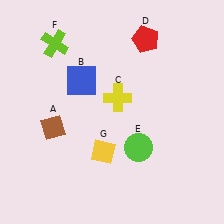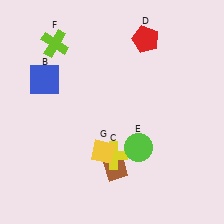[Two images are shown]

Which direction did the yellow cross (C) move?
The yellow cross (C) moved down.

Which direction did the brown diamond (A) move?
The brown diamond (A) moved right.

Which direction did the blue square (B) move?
The blue square (B) moved left.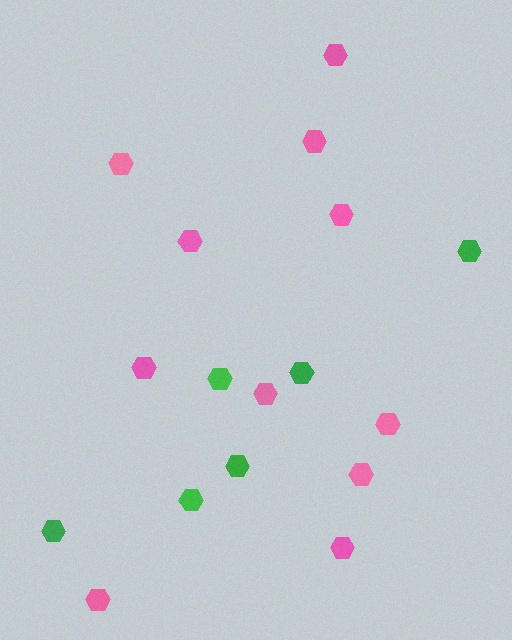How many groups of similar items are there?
There are 2 groups: one group of pink hexagons (11) and one group of green hexagons (6).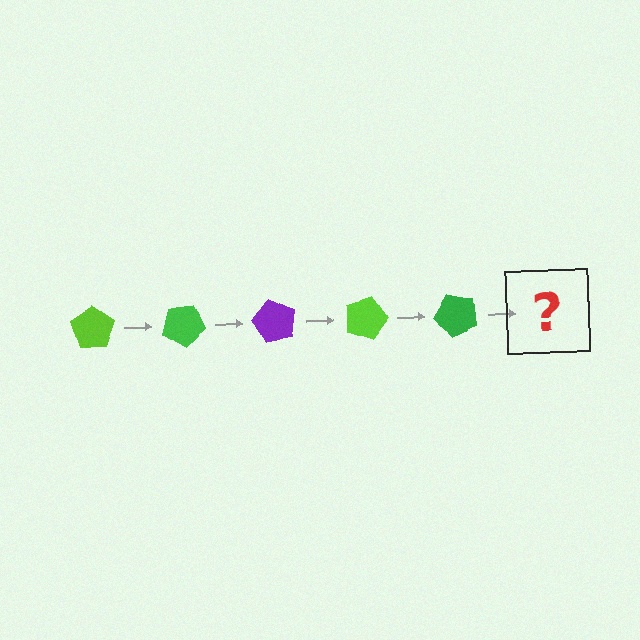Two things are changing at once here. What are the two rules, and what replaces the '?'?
The two rules are that it rotates 30 degrees each step and the color cycles through lime, green, and purple. The '?' should be a purple pentagon, rotated 150 degrees from the start.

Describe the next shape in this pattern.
It should be a purple pentagon, rotated 150 degrees from the start.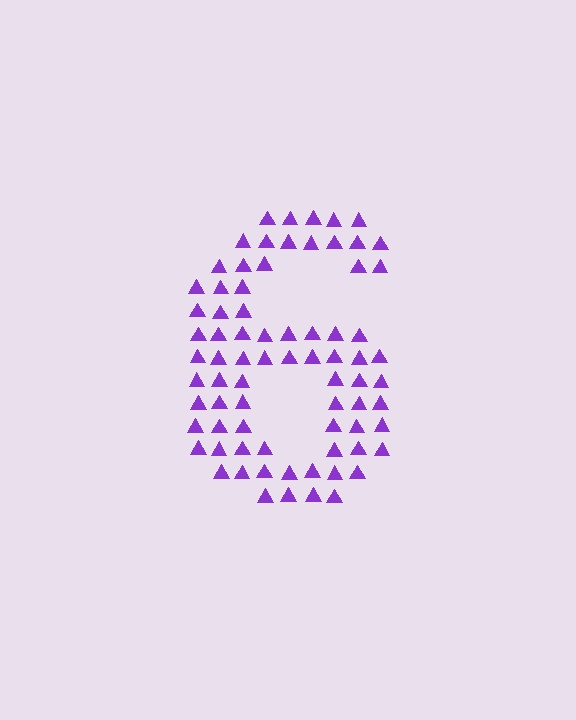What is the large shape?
The large shape is the digit 6.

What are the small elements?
The small elements are triangles.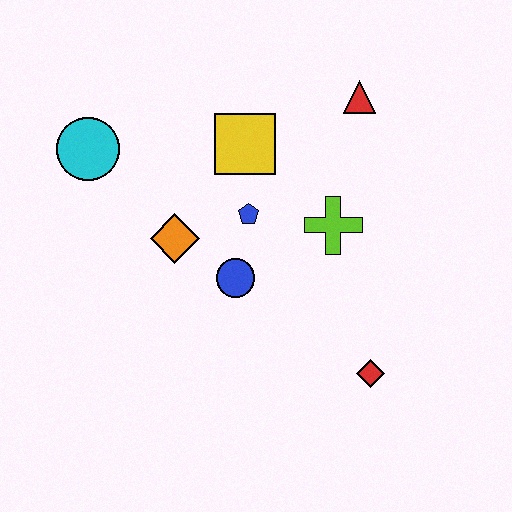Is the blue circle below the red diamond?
No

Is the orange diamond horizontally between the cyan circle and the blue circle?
Yes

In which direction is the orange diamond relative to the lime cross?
The orange diamond is to the left of the lime cross.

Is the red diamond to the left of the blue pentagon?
No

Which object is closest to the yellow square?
The blue pentagon is closest to the yellow square.